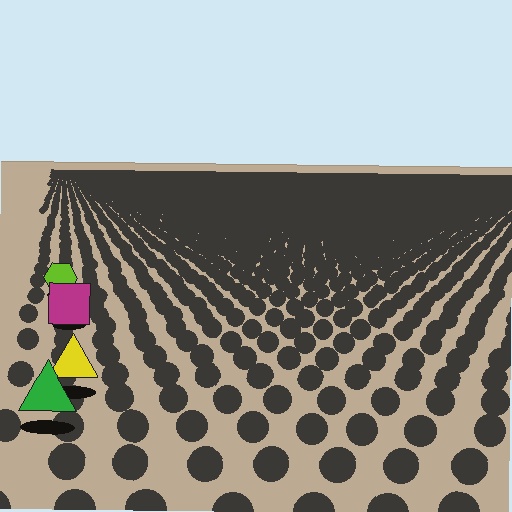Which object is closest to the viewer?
The green triangle is closest. The texture marks near it are larger and more spread out.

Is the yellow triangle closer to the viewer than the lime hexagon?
Yes. The yellow triangle is closer — you can tell from the texture gradient: the ground texture is coarser near it.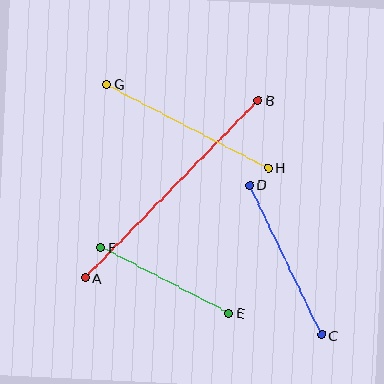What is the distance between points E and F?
The distance is approximately 144 pixels.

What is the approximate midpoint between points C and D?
The midpoint is at approximately (286, 260) pixels.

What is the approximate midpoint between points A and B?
The midpoint is at approximately (172, 189) pixels.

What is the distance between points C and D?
The distance is approximately 167 pixels.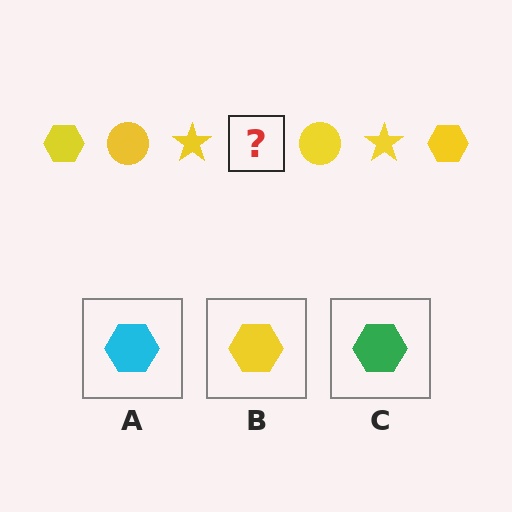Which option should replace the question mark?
Option B.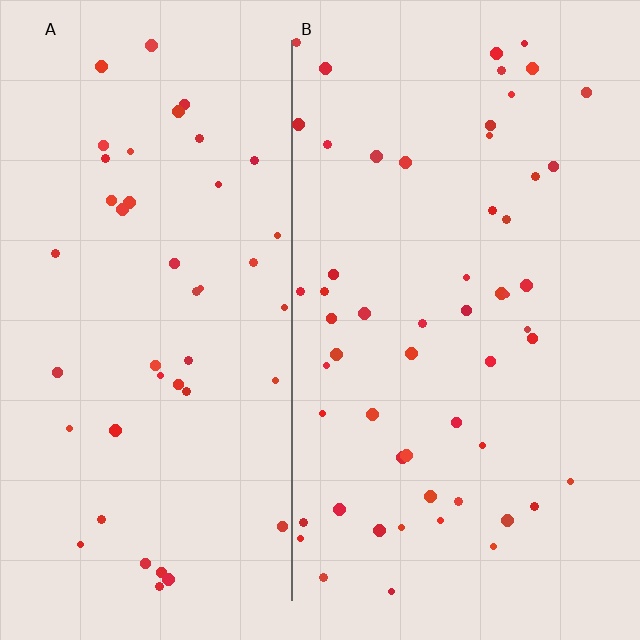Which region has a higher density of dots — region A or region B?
B (the right).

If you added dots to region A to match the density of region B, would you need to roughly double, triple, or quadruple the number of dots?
Approximately double.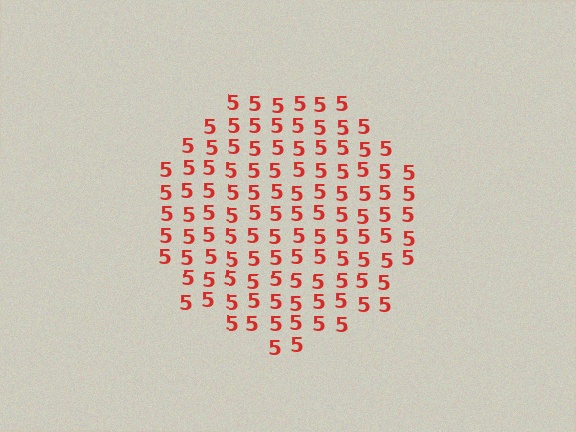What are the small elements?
The small elements are digit 5's.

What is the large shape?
The large shape is a circle.